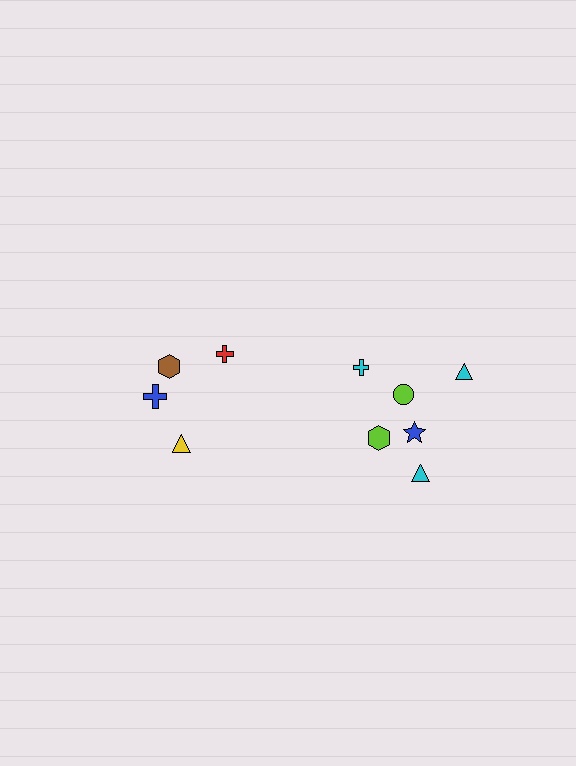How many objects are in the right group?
There are 6 objects.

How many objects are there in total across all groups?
There are 10 objects.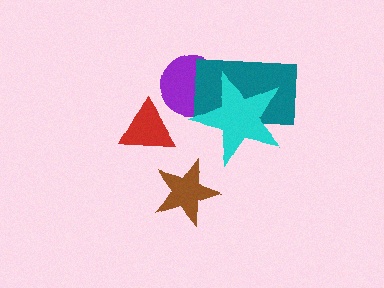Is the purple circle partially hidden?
Yes, it is partially covered by another shape.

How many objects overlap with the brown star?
0 objects overlap with the brown star.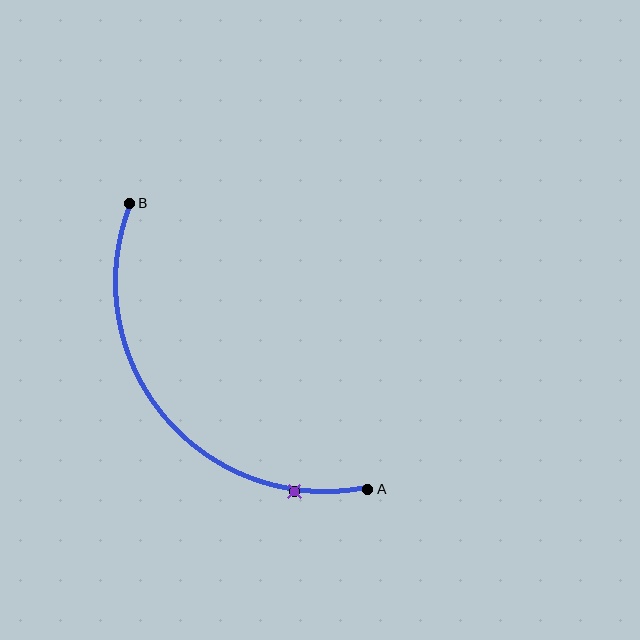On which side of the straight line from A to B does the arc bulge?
The arc bulges below and to the left of the straight line connecting A and B.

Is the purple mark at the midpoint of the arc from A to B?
No. The purple mark lies on the arc but is closer to endpoint A. The arc midpoint would be at the point on the curve equidistant along the arc from both A and B.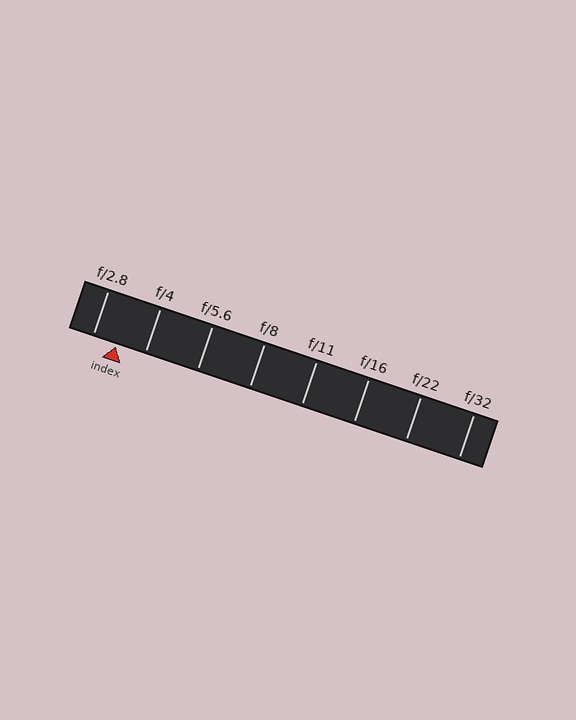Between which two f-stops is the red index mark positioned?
The index mark is between f/2.8 and f/4.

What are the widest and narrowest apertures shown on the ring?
The widest aperture shown is f/2.8 and the narrowest is f/32.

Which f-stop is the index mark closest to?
The index mark is closest to f/2.8.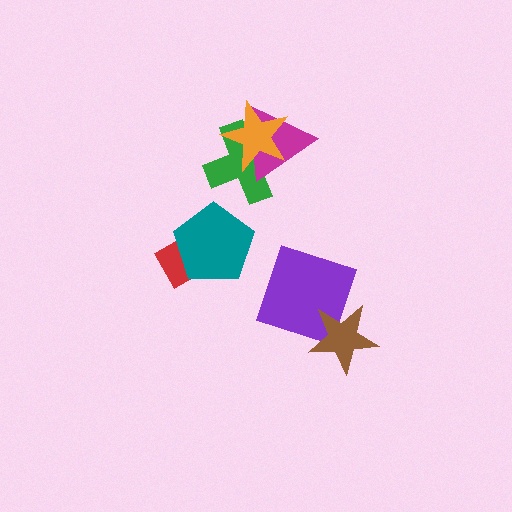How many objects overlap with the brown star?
1 object overlaps with the brown star.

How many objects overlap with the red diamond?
1 object overlaps with the red diamond.